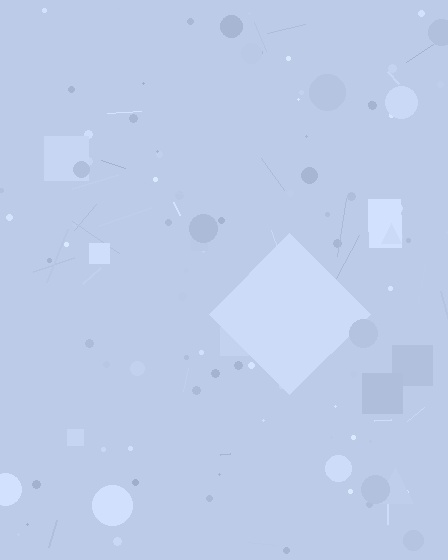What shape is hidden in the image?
A diamond is hidden in the image.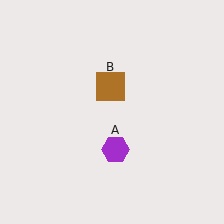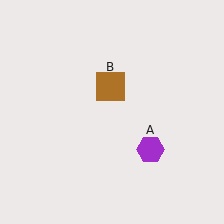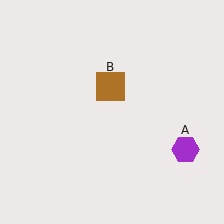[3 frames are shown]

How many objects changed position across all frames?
1 object changed position: purple hexagon (object A).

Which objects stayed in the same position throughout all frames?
Brown square (object B) remained stationary.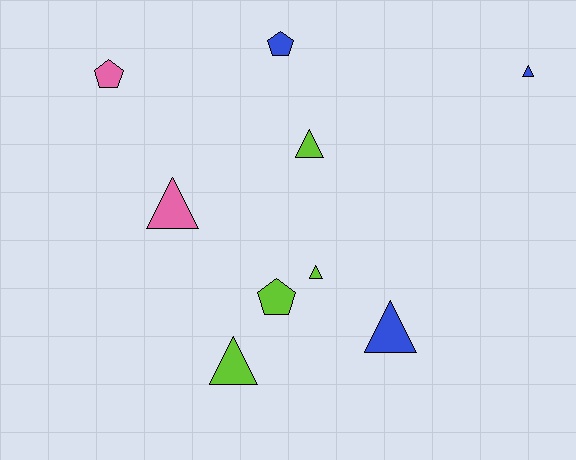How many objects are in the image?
There are 9 objects.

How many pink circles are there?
There are no pink circles.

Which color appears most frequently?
Lime, with 4 objects.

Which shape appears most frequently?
Triangle, with 6 objects.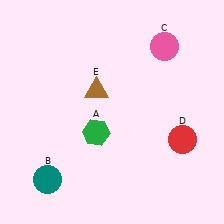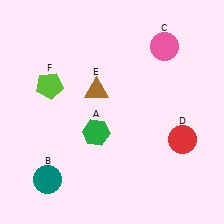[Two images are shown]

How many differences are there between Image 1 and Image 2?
There is 1 difference between the two images.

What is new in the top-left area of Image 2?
A lime pentagon (F) was added in the top-left area of Image 2.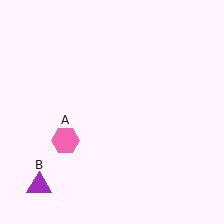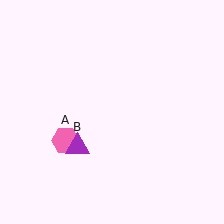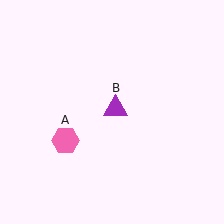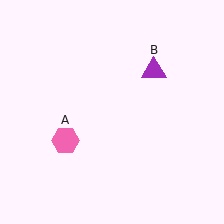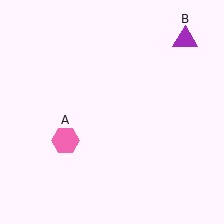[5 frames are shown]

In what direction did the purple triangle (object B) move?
The purple triangle (object B) moved up and to the right.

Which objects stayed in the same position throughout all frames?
Pink hexagon (object A) remained stationary.